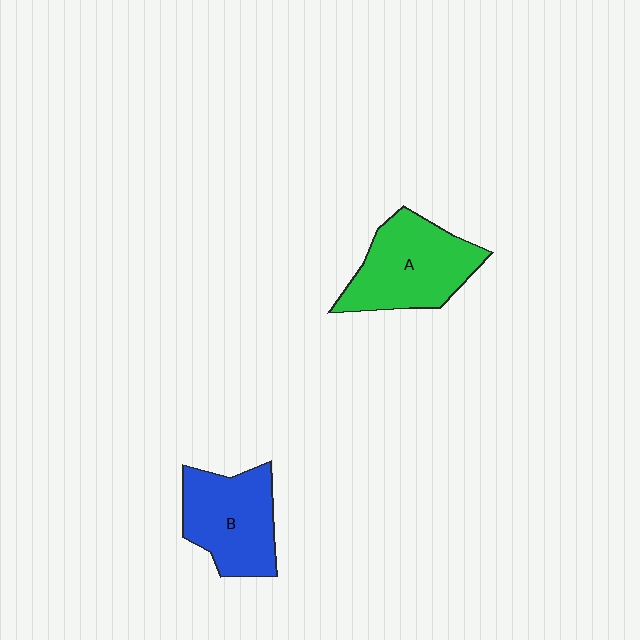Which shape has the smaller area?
Shape B (blue).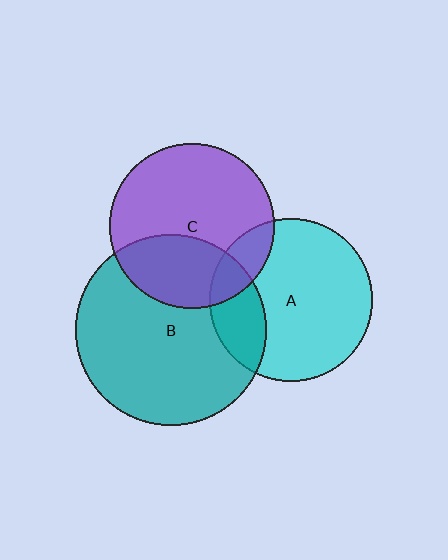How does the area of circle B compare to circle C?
Approximately 1.3 times.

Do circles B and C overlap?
Yes.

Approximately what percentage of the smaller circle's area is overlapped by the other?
Approximately 35%.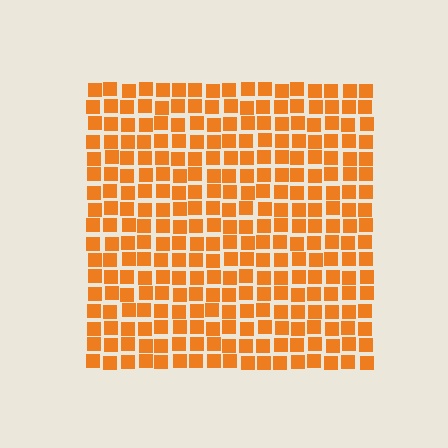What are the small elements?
The small elements are squares.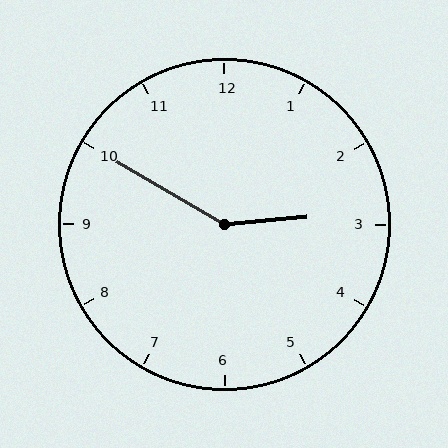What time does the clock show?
2:50.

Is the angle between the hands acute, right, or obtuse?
It is obtuse.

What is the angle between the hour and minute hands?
Approximately 145 degrees.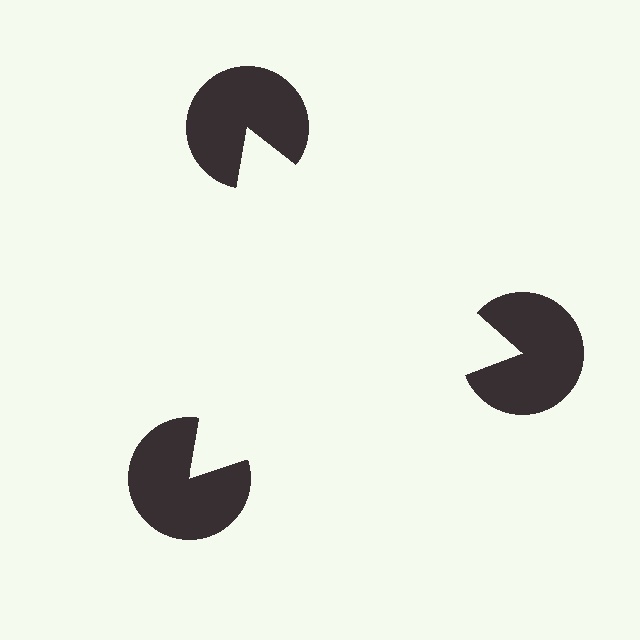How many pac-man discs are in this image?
There are 3 — one at each vertex of the illusory triangle.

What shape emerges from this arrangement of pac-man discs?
An illusory triangle — its edges are inferred from the aligned wedge cuts in the pac-man discs, not physically drawn.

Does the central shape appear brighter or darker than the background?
It typically appears slightly brighter than the background, even though no actual brightness change is drawn.